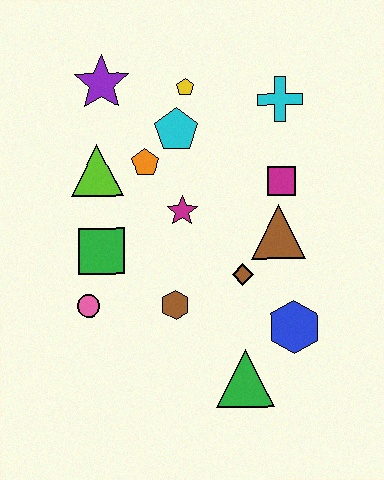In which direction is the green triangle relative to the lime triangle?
The green triangle is below the lime triangle.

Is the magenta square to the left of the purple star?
No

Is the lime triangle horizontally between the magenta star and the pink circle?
Yes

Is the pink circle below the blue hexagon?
No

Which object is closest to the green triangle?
The blue hexagon is closest to the green triangle.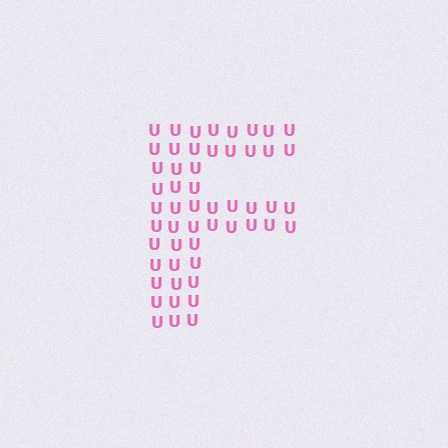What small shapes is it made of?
It is made of small letter U's.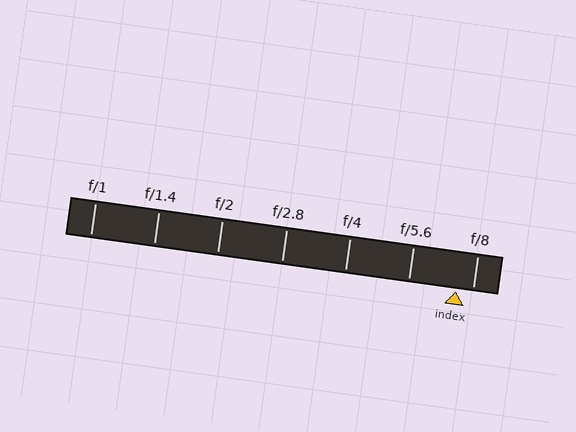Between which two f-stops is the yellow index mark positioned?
The index mark is between f/5.6 and f/8.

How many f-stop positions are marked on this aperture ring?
There are 7 f-stop positions marked.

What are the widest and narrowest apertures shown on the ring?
The widest aperture shown is f/1 and the narrowest is f/8.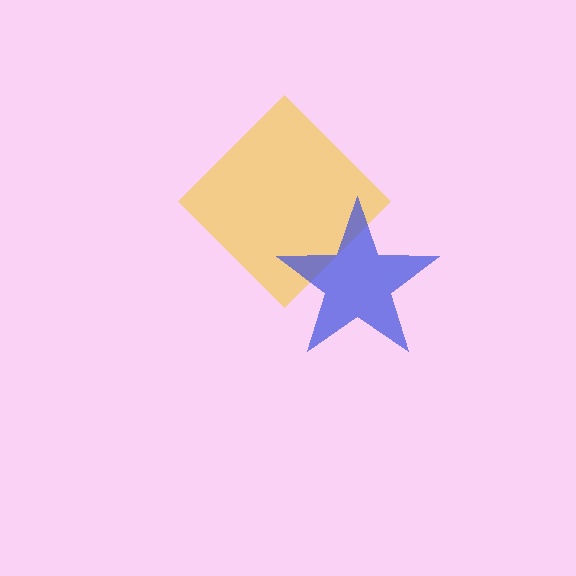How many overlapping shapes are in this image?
There are 2 overlapping shapes in the image.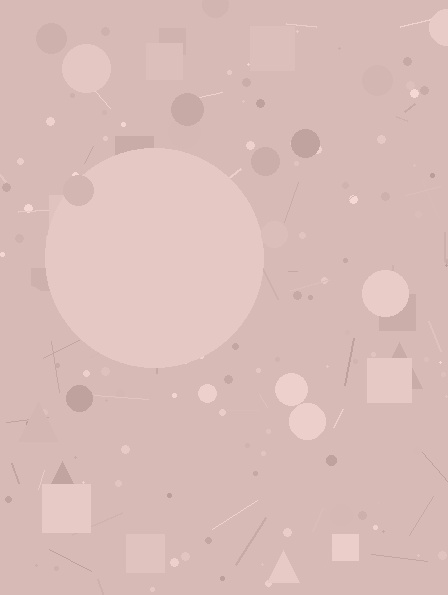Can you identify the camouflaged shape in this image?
The camouflaged shape is a circle.